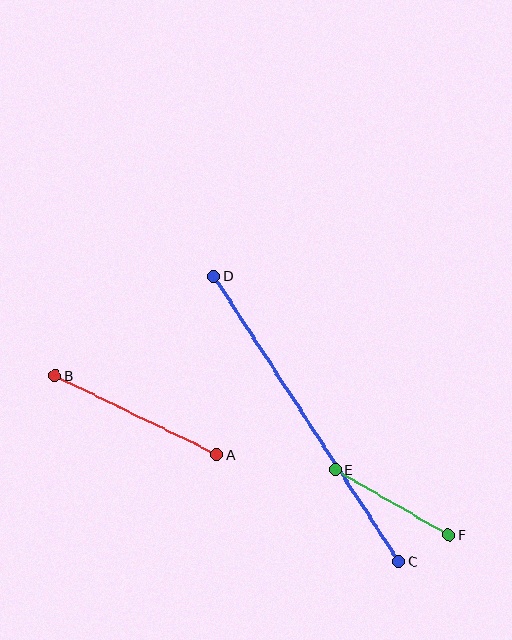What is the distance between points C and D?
The distance is approximately 340 pixels.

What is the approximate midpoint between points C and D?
The midpoint is at approximately (306, 419) pixels.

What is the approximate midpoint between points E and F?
The midpoint is at approximately (392, 502) pixels.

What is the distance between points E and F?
The distance is approximately 131 pixels.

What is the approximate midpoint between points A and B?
The midpoint is at approximately (136, 415) pixels.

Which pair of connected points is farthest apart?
Points C and D are farthest apart.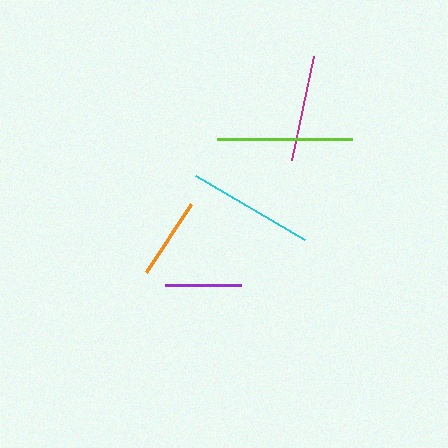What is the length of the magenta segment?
The magenta segment is approximately 106 pixels long.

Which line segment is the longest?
The lime line is the longest at approximately 135 pixels.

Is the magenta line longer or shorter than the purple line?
The magenta line is longer than the purple line.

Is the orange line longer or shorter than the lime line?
The lime line is longer than the orange line.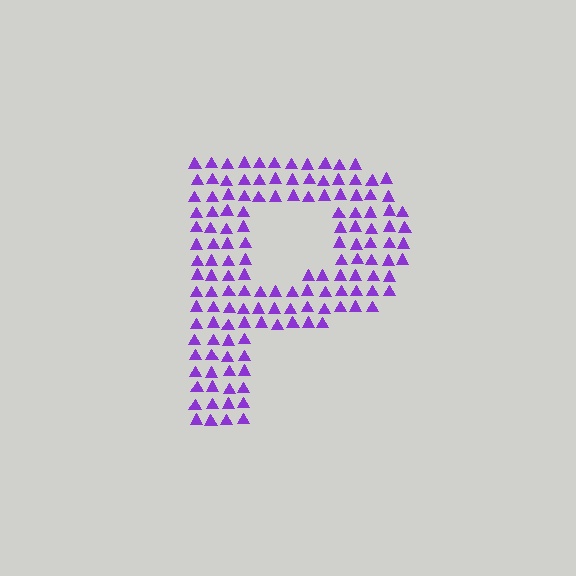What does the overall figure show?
The overall figure shows the letter P.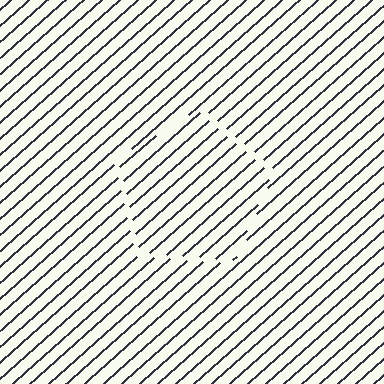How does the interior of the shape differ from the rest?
The interior of the shape contains the same grating, shifted by half a period — the contour is defined by the phase discontinuity where line-ends from the inner and outer gratings abut.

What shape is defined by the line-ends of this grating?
An illusory pentagon. The interior of the shape contains the same grating, shifted by half a period — the contour is defined by the phase discontinuity where line-ends from the inner and outer gratings abut.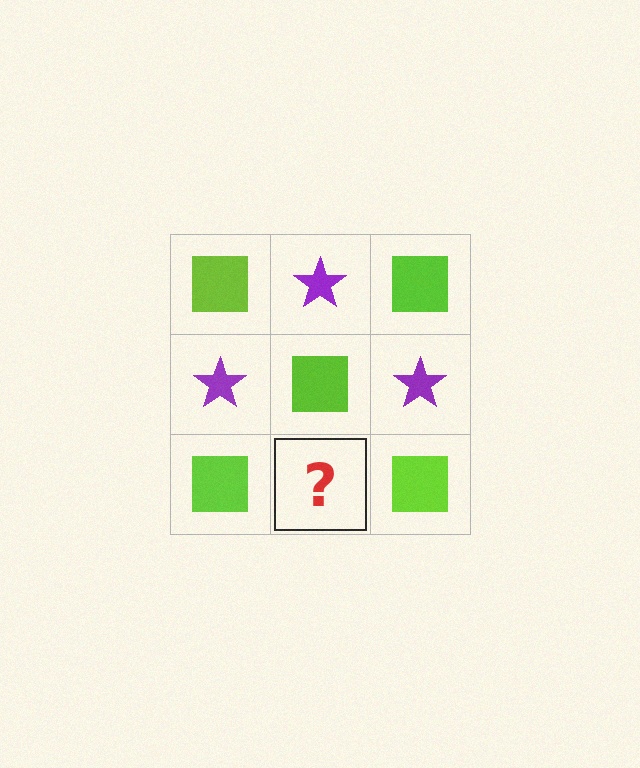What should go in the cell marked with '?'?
The missing cell should contain a purple star.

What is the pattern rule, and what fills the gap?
The rule is that it alternates lime square and purple star in a checkerboard pattern. The gap should be filled with a purple star.